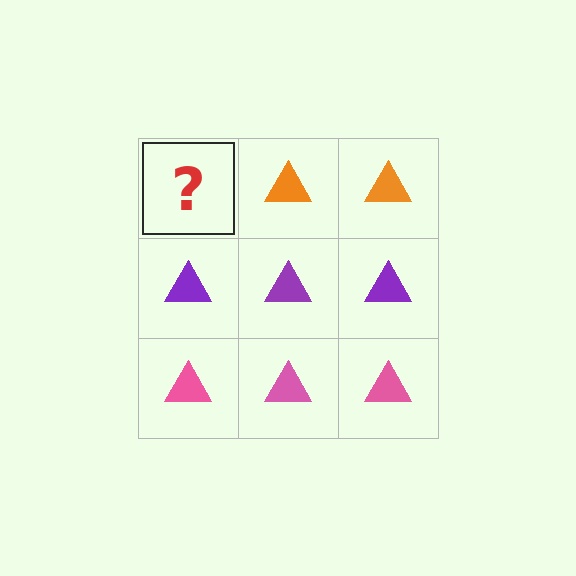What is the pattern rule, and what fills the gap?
The rule is that each row has a consistent color. The gap should be filled with an orange triangle.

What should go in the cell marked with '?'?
The missing cell should contain an orange triangle.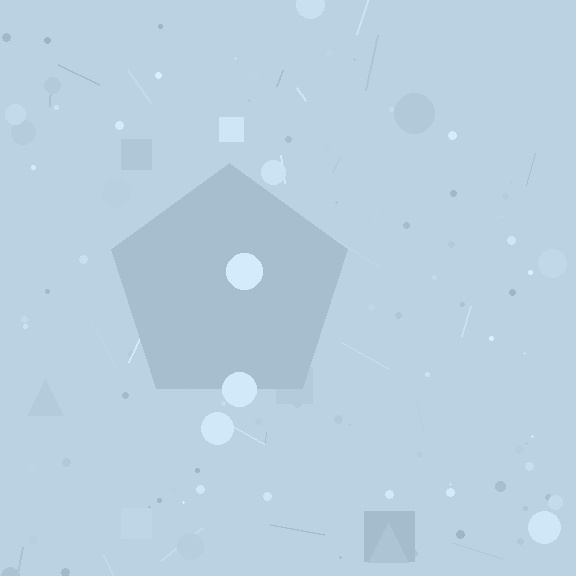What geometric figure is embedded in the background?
A pentagon is embedded in the background.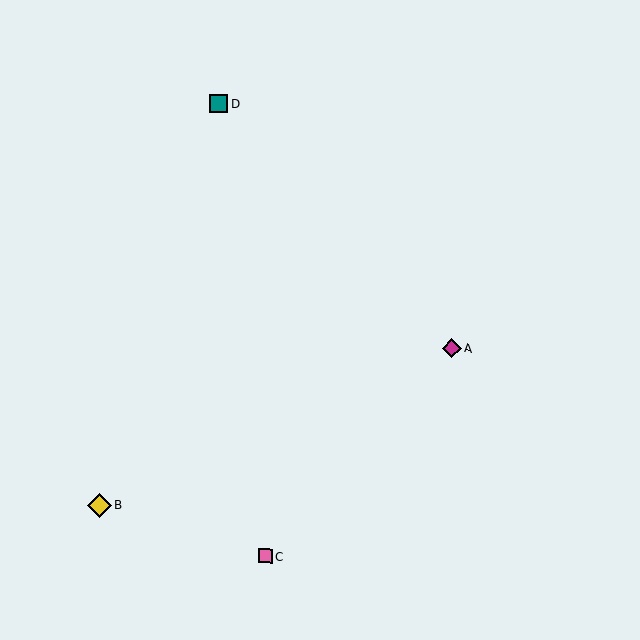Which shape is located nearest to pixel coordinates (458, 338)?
The magenta diamond (labeled A) at (451, 349) is nearest to that location.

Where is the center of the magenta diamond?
The center of the magenta diamond is at (451, 349).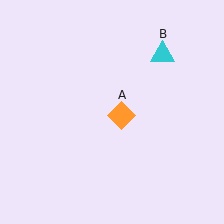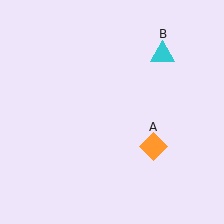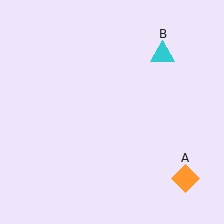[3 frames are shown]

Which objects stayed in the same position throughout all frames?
Cyan triangle (object B) remained stationary.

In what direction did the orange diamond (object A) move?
The orange diamond (object A) moved down and to the right.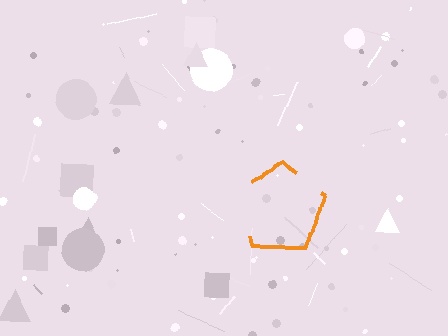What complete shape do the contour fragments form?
The contour fragments form a pentagon.